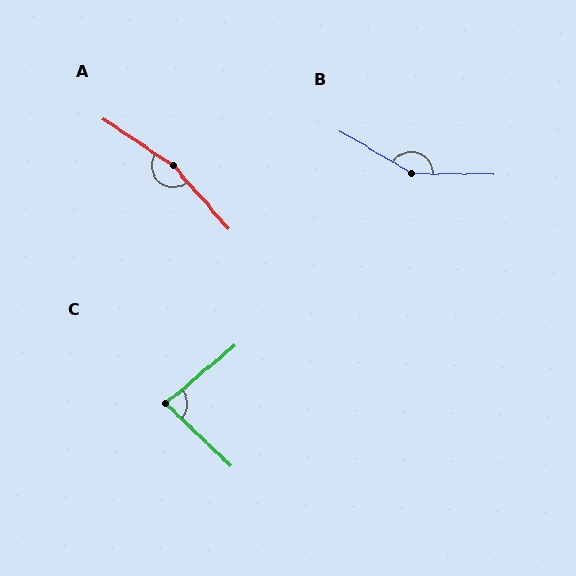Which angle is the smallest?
C, at approximately 84 degrees.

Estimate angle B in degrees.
Approximately 150 degrees.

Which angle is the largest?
A, at approximately 164 degrees.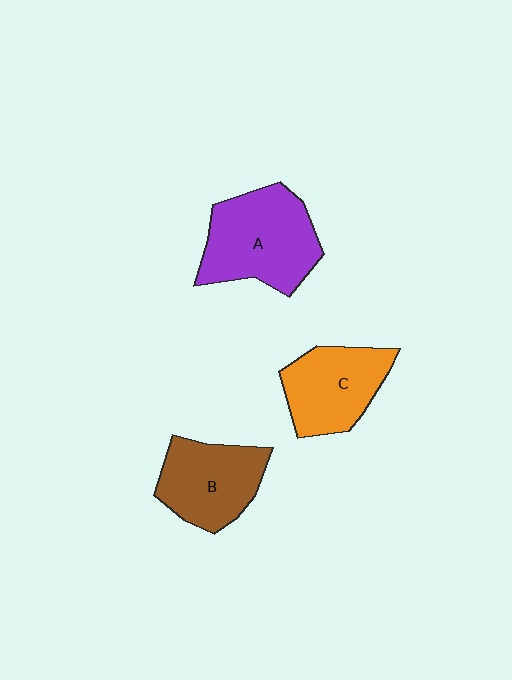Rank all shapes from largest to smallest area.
From largest to smallest: A (purple), B (brown), C (orange).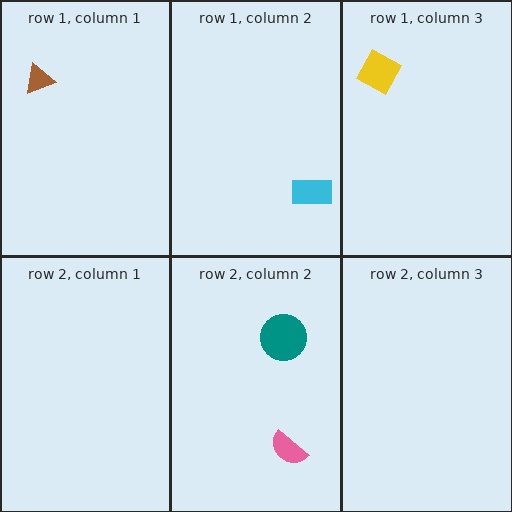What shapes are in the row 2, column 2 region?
The pink semicircle, the teal circle.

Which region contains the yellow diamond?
The row 1, column 3 region.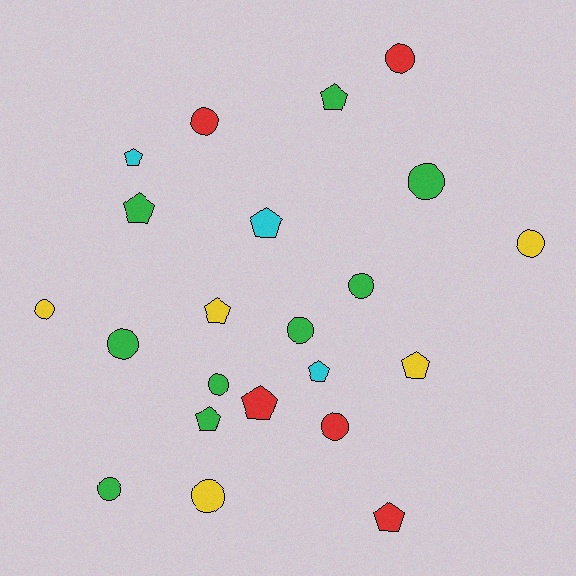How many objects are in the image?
There are 22 objects.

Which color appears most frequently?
Green, with 9 objects.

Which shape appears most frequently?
Circle, with 12 objects.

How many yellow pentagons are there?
There are 2 yellow pentagons.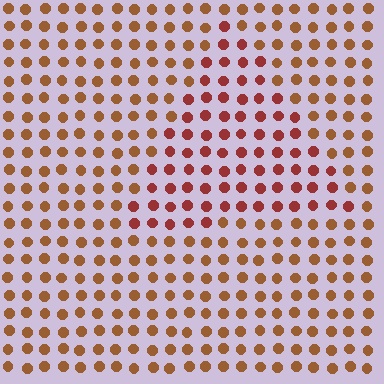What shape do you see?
I see a triangle.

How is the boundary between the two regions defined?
The boundary is defined purely by a slight shift in hue (about 27 degrees). Spacing, size, and orientation are identical on both sides.